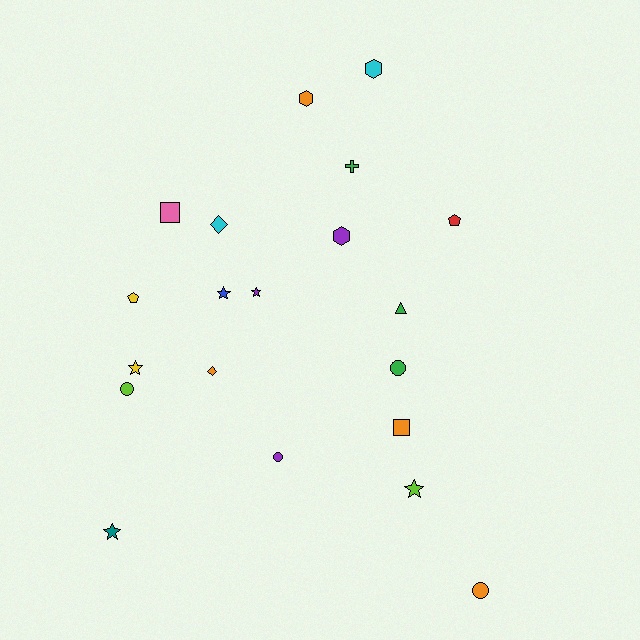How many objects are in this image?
There are 20 objects.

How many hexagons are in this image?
There are 3 hexagons.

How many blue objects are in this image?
There is 1 blue object.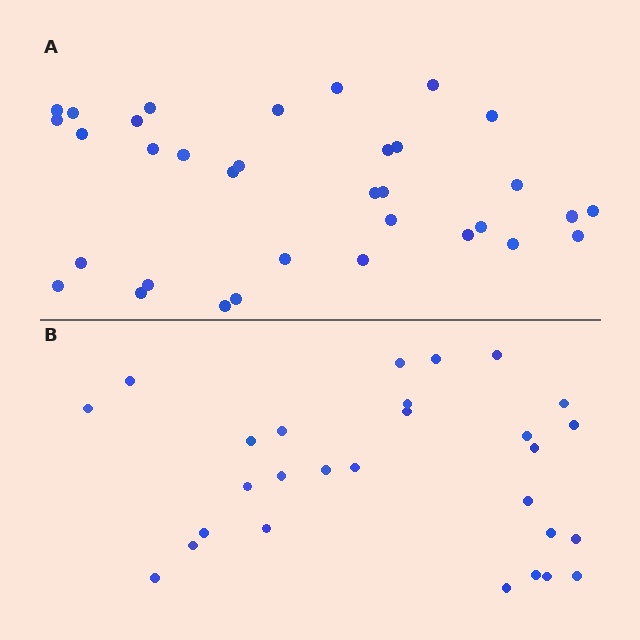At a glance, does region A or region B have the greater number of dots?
Region A (the top region) has more dots.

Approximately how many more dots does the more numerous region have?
Region A has about 6 more dots than region B.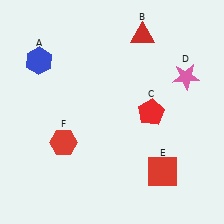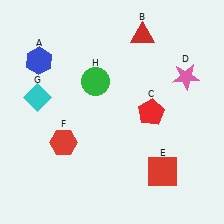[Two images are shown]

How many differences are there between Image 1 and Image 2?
There are 2 differences between the two images.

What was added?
A cyan diamond (G), a green circle (H) were added in Image 2.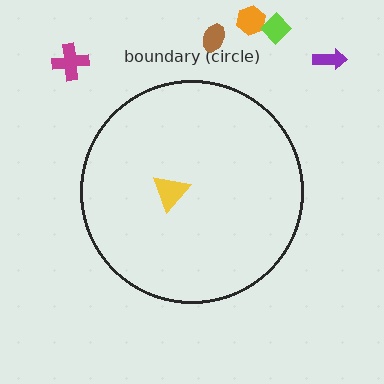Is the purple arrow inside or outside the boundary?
Outside.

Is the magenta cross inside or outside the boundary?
Outside.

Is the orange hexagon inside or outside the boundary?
Outside.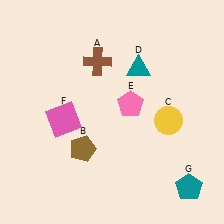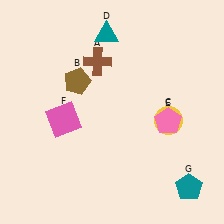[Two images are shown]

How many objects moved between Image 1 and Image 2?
3 objects moved between the two images.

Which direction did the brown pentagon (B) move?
The brown pentagon (B) moved up.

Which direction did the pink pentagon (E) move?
The pink pentagon (E) moved right.